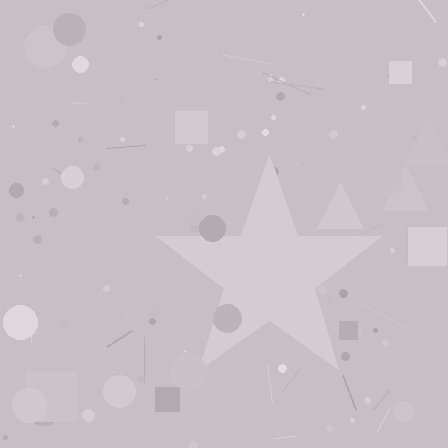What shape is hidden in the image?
A star is hidden in the image.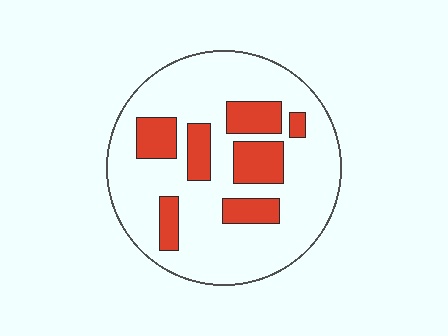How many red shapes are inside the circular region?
7.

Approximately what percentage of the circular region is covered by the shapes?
Approximately 25%.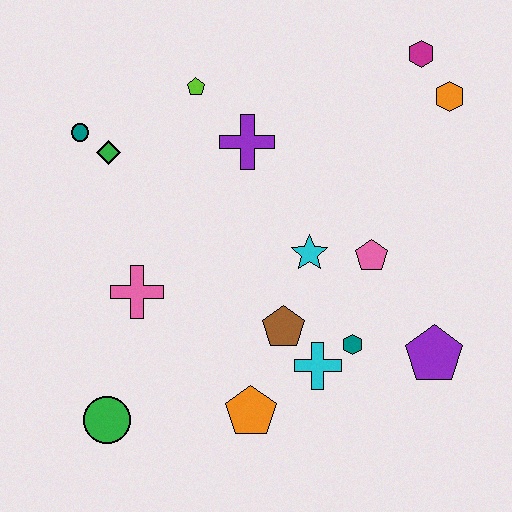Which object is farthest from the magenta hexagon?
The green circle is farthest from the magenta hexagon.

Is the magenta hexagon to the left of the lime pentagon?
No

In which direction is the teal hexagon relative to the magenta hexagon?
The teal hexagon is below the magenta hexagon.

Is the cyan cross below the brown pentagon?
Yes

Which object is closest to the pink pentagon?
The cyan star is closest to the pink pentagon.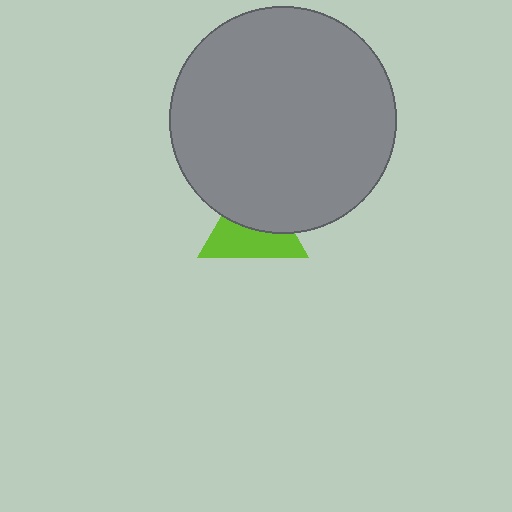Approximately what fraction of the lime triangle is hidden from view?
Roughly 49% of the lime triangle is hidden behind the gray circle.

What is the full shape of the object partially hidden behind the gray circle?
The partially hidden object is a lime triangle.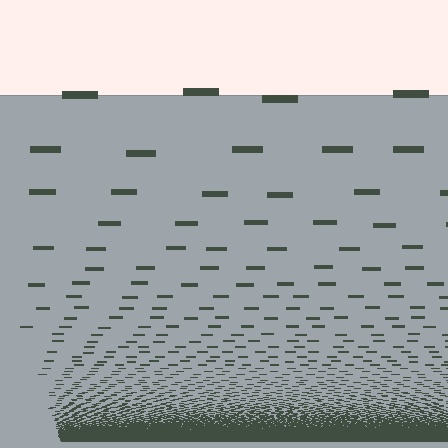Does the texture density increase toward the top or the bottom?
Density increases toward the bottom.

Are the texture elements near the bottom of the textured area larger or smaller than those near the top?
Smaller. The gradient is inverted — elements near the bottom are smaller and denser.